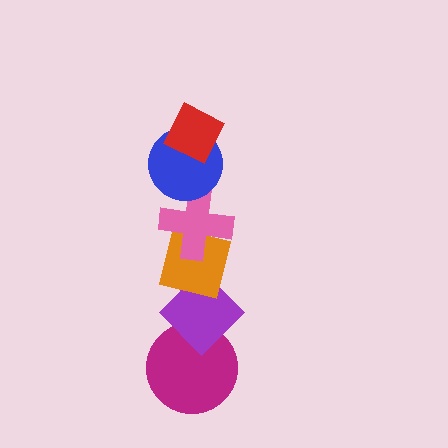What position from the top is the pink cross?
The pink cross is 3rd from the top.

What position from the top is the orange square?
The orange square is 4th from the top.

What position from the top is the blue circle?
The blue circle is 2nd from the top.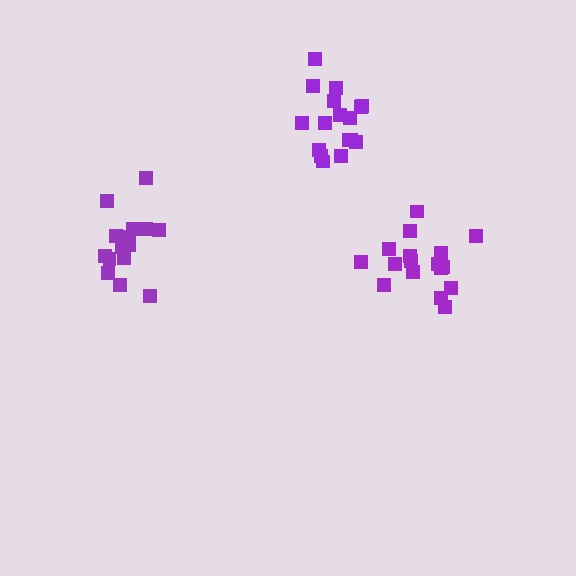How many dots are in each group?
Group 1: 18 dots, Group 2: 16 dots, Group 3: 17 dots (51 total).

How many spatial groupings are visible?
There are 3 spatial groupings.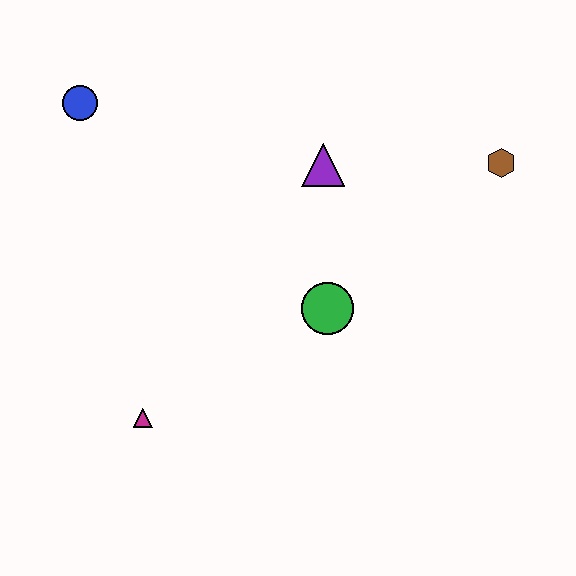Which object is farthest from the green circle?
The blue circle is farthest from the green circle.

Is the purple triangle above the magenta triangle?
Yes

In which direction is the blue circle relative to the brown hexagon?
The blue circle is to the left of the brown hexagon.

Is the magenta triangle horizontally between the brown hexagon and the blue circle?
Yes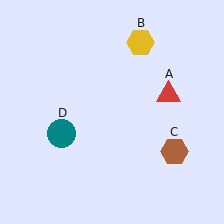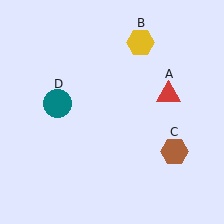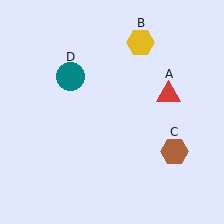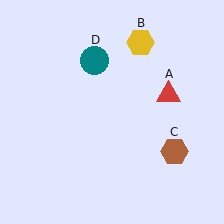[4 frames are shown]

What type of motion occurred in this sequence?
The teal circle (object D) rotated clockwise around the center of the scene.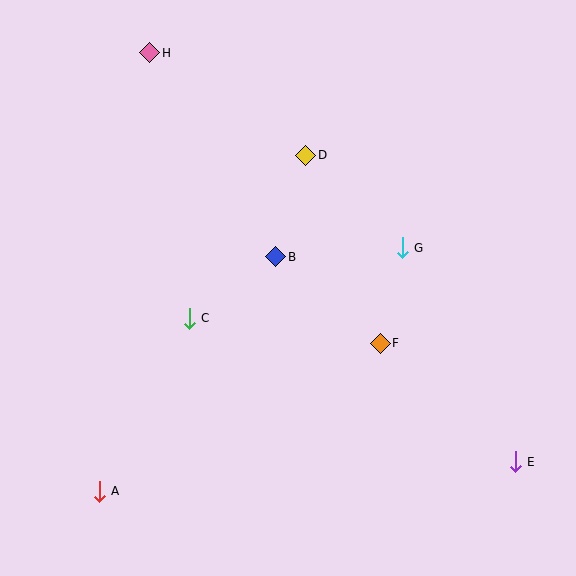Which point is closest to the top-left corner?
Point H is closest to the top-left corner.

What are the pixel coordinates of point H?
Point H is at (150, 53).